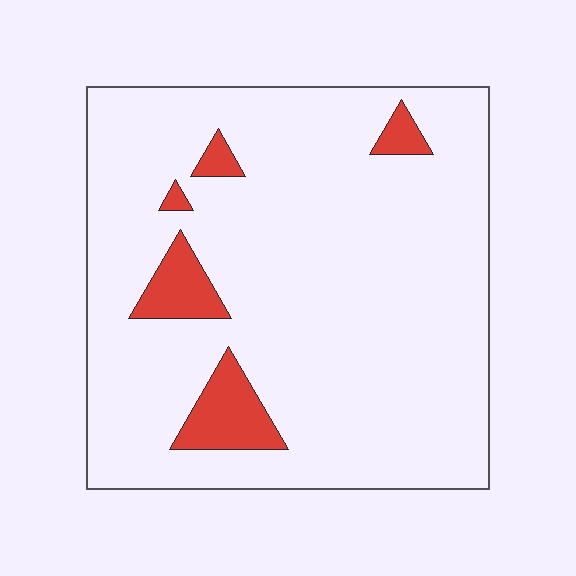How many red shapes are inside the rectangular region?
5.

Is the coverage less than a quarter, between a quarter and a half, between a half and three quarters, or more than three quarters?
Less than a quarter.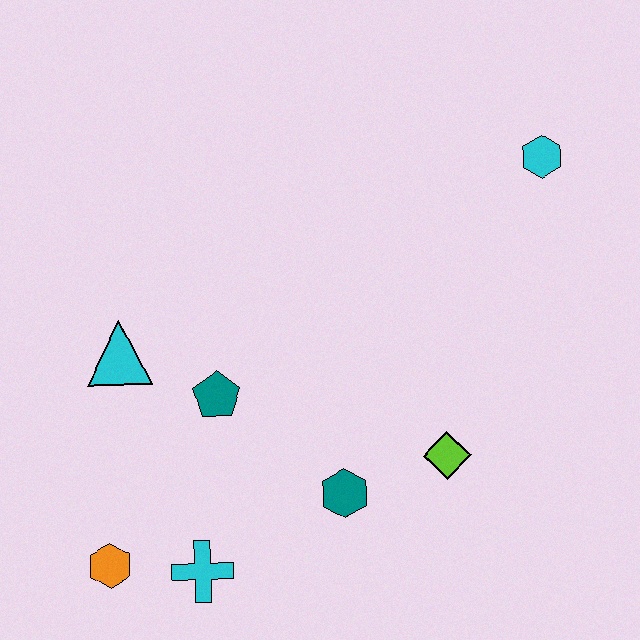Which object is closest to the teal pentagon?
The cyan triangle is closest to the teal pentagon.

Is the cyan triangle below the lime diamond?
No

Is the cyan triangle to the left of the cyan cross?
Yes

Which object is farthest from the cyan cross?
The cyan hexagon is farthest from the cyan cross.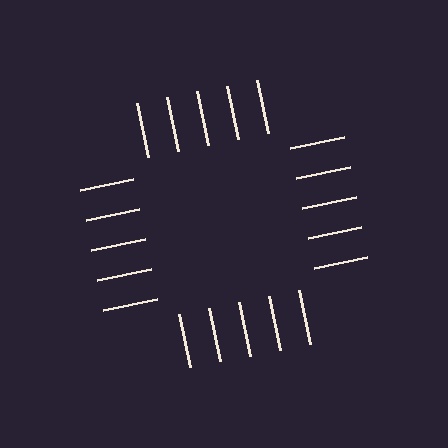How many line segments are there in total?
20 — 5 along each of the 4 edges.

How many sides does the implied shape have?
4 sides — the line-ends trace a square.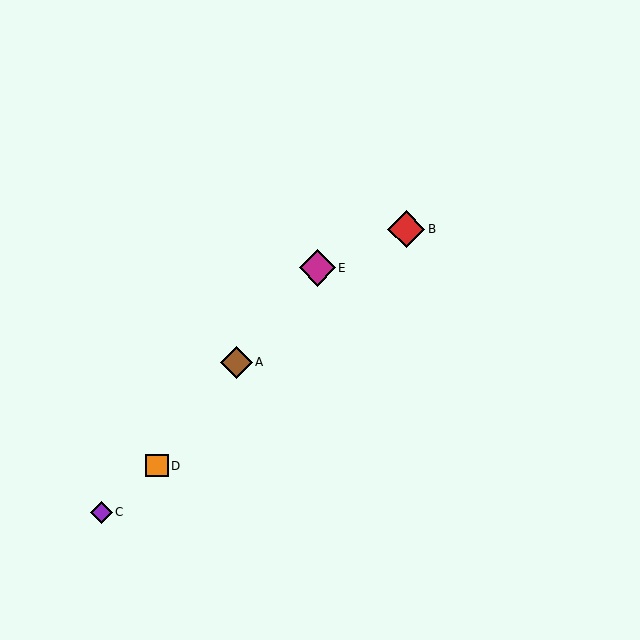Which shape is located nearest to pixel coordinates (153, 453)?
The orange square (labeled D) at (157, 466) is nearest to that location.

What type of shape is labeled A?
Shape A is a brown diamond.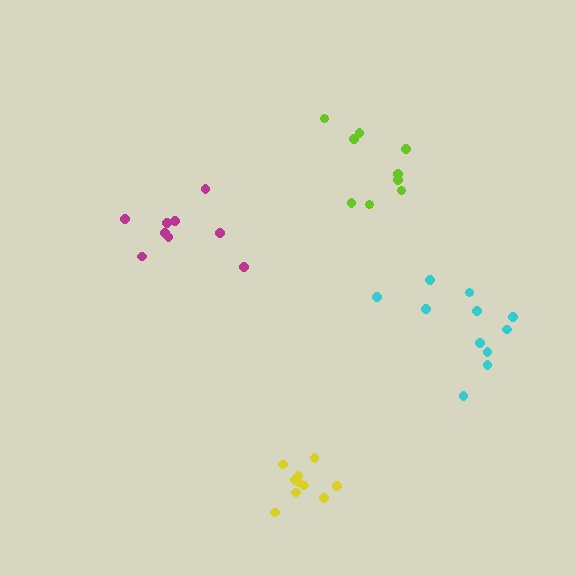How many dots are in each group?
Group 1: 10 dots, Group 2: 9 dots, Group 3: 9 dots, Group 4: 11 dots (39 total).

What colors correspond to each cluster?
The clusters are colored: yellow, lime, magenta, cyan.